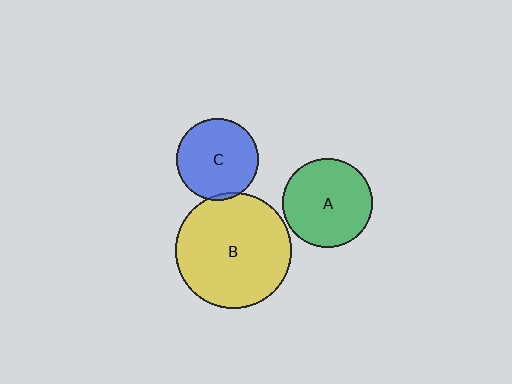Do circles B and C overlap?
Yes.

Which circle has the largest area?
Circle B (yellow).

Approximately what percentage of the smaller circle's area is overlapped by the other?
Approximately 5%.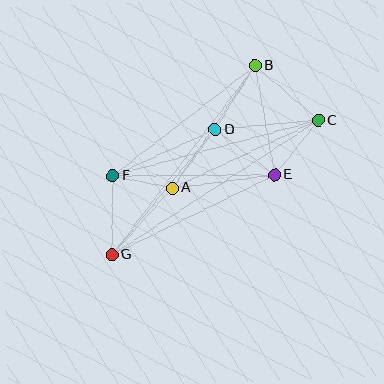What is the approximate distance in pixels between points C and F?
The distance between C and F is approximately 212 pixels.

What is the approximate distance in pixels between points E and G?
The distance between E and G is approximately 181 pixels.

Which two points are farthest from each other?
Points C and G are farthest from each other.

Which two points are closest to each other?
Points A and F are closest to each other.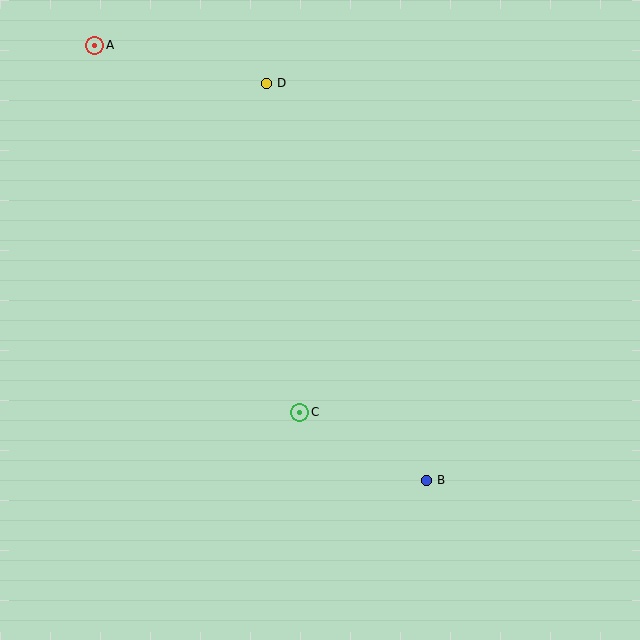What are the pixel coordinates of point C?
Point C is at (300, 412).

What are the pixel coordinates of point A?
Point A is at (95, 45).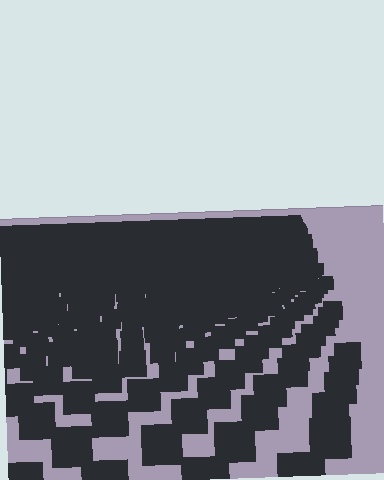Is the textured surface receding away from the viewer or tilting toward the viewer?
The surface is receding away from the viewer. Texture elements get smaller and denser toward the top.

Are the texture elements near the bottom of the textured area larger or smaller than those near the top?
Larger. Near the bottom, elements are closer to the viewer and appear at a bigger on-screen size.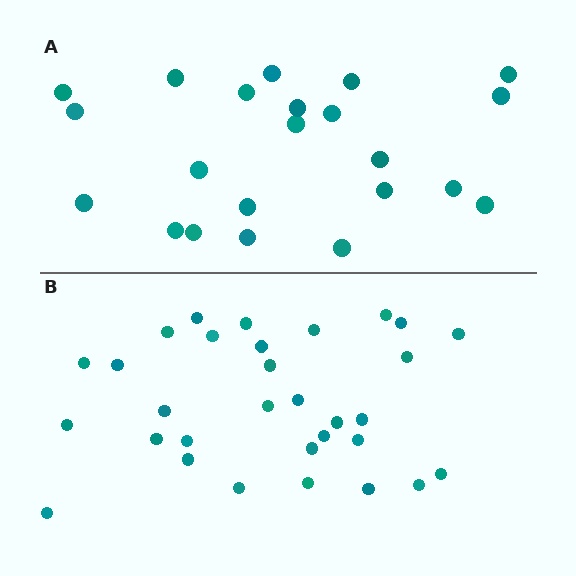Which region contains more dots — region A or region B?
Region B (the bottom region) has more dots.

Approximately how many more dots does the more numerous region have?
Region B has roughly 8 or so more dots than region A.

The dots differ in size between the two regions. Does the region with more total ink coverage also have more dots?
No. Region A has more total ink coverage because its dots are larger, but region B actually contains more individual dots. Total area can be misleading — the number of items is what matters here.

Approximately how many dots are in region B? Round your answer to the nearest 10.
About 30 dots. (The exact count is 31, which rounds to 30.)